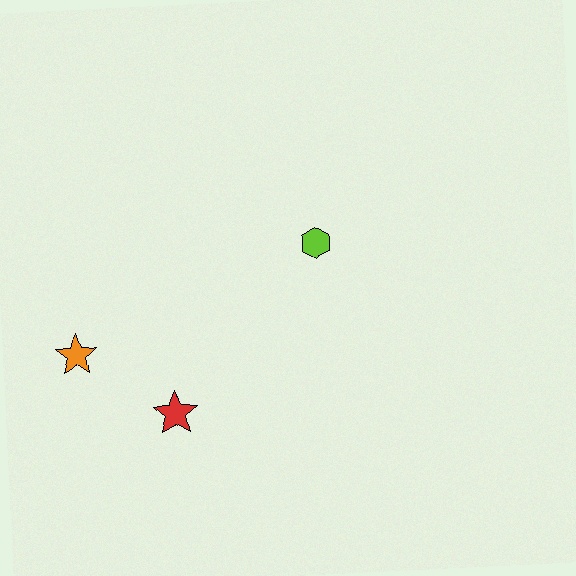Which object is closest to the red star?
The orange star is closest to the red star.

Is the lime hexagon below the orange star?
No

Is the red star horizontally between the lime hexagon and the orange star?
Yes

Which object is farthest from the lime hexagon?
The orange star is farthest from the lime hexagon.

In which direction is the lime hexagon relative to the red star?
The lime hexagon is above the red star.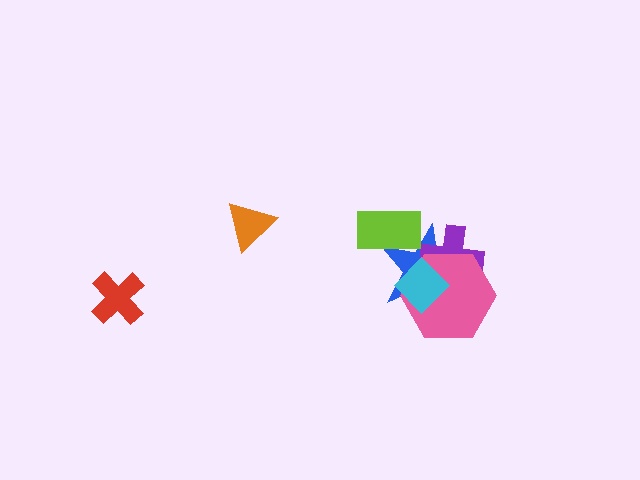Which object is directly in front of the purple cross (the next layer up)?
The pink hexagon is directly in front of the purple cross.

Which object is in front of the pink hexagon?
The cyan diamond is in front of the pink hexagon.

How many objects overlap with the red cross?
0 objects overlap with the red cross.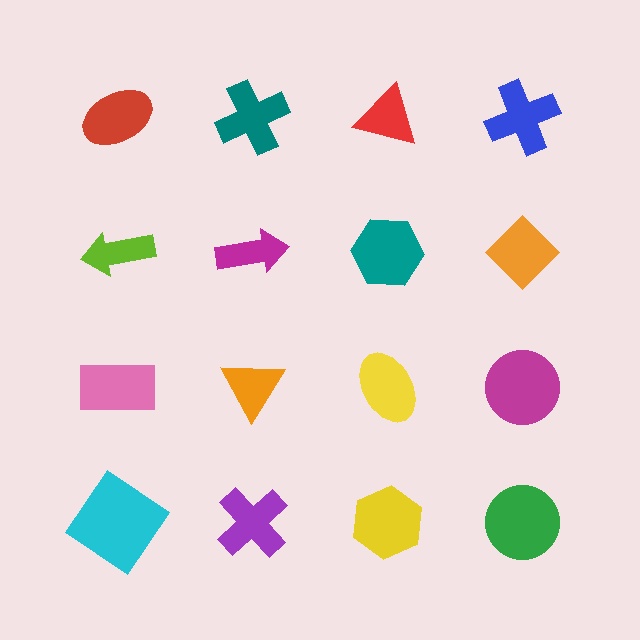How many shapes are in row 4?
4 shapes.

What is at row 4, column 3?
A yellow hexagon.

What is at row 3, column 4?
A magenta circle.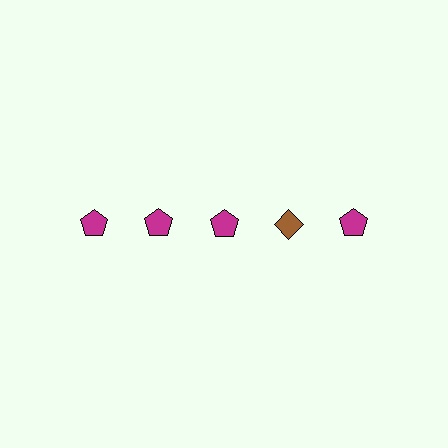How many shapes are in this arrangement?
There are 5 shapes arranged in a grid pattern.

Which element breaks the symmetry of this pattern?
The brown diamond in the top row, second from right column breaks the symmetry. All other shapes are magenta pentagons.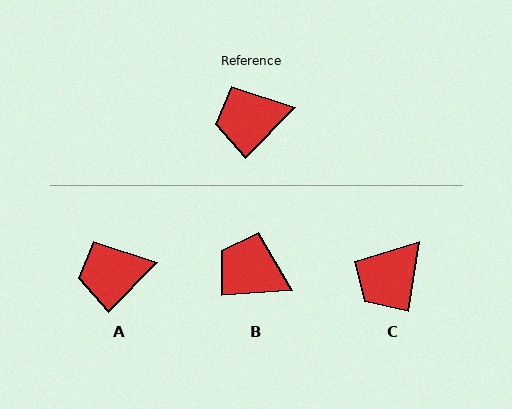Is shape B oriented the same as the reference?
No, it is off by about 42 degrees.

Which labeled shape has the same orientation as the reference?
A.